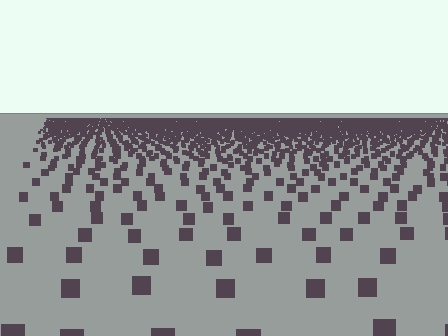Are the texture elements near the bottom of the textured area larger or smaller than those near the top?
Larger. Near the bottom, elements are closer to the viewer and appear at a bigger on-screen size.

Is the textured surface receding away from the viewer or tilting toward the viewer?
The surface is receding away from the viewer. Texture elements get smaller and denser toward the top.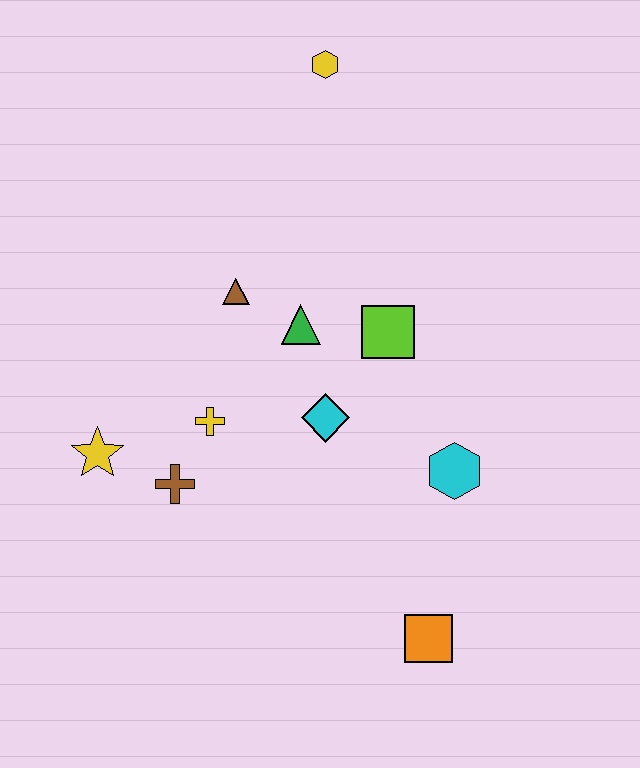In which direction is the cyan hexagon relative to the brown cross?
The cyan hexagon is to the right of the brown cross.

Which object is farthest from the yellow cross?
The yellow hexagon is farthest from the yellow cross.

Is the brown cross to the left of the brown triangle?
Yes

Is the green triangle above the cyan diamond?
Yes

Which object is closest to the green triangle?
The brown triangle is closest to the green triangle.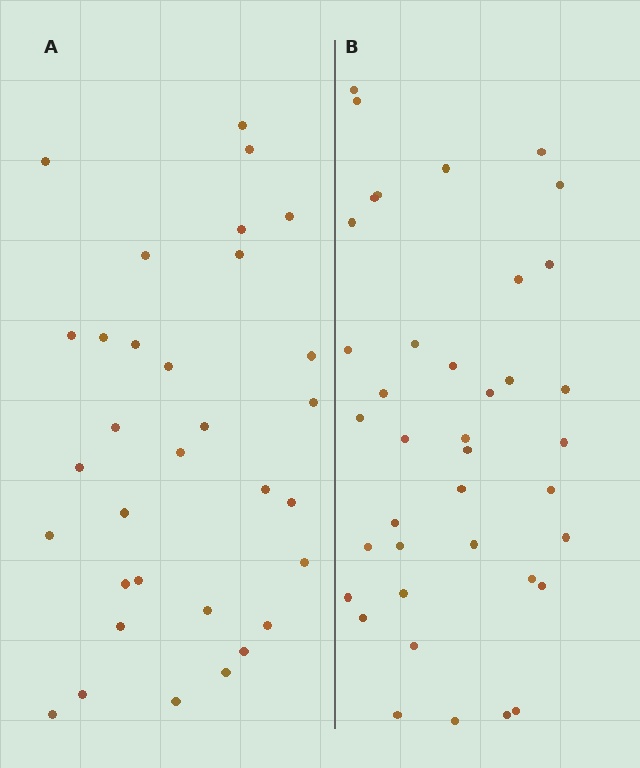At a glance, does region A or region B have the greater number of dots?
Region B (the right region) has more dots.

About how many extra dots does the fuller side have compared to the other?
Region B has roughly 8 or so more dots than region A.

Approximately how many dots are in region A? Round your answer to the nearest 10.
About 30 dots. (The exact count is 32, which rounds to 30.)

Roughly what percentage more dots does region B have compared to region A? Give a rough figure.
About 20% more.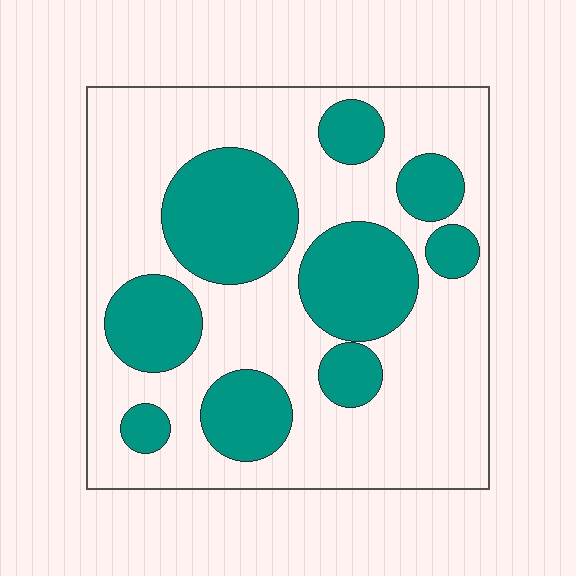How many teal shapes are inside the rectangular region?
9.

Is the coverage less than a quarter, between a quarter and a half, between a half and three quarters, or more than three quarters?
Between a quarter and a half.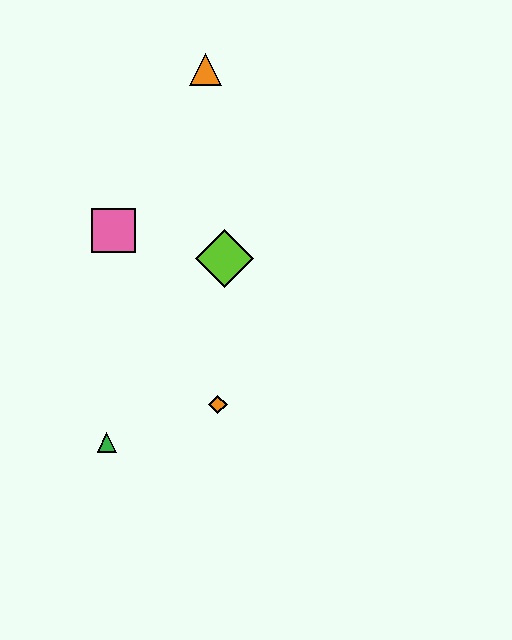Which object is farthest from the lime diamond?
The green triangle is farthest from the lime diamond.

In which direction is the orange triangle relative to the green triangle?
The orange triangle is above the green triangle.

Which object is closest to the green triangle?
The orange diamond is closest to the green triangle.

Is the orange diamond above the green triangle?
Yes